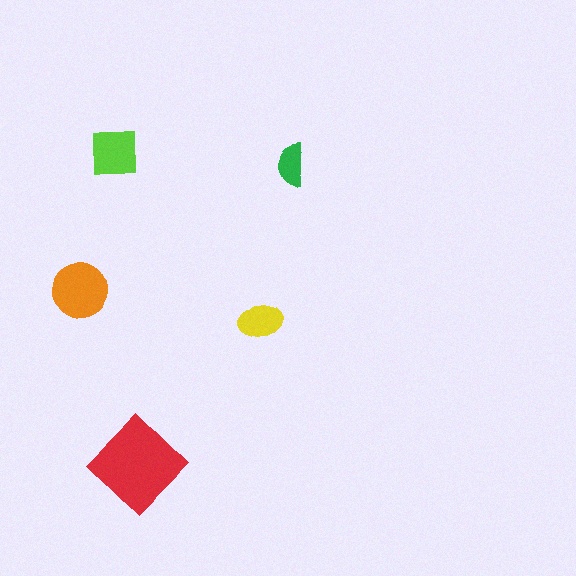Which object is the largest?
The red diamond.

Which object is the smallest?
The green semicircle.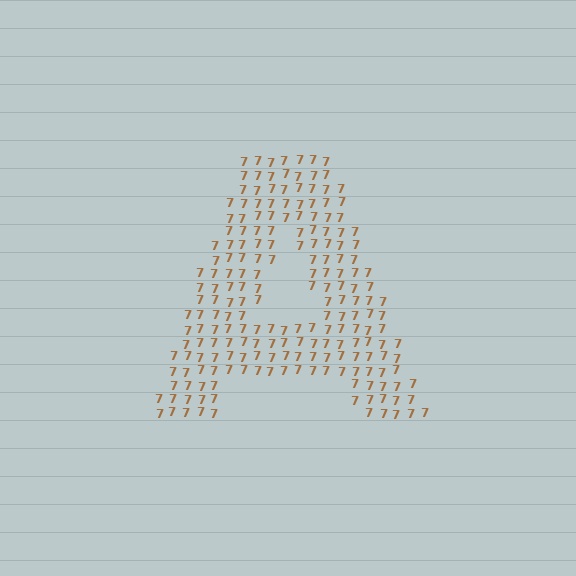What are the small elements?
The small elements are digit 7's.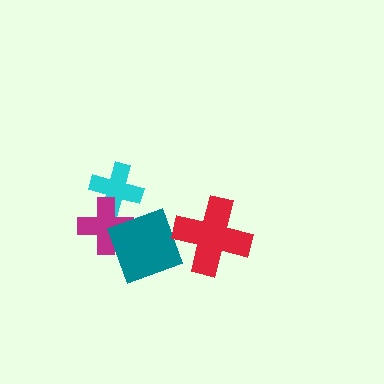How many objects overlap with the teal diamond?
2 objects overlap with the teal diamond.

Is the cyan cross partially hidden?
Yes, it is partially covered by another shape.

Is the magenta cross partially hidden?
Yes, it is partially covered by another shape.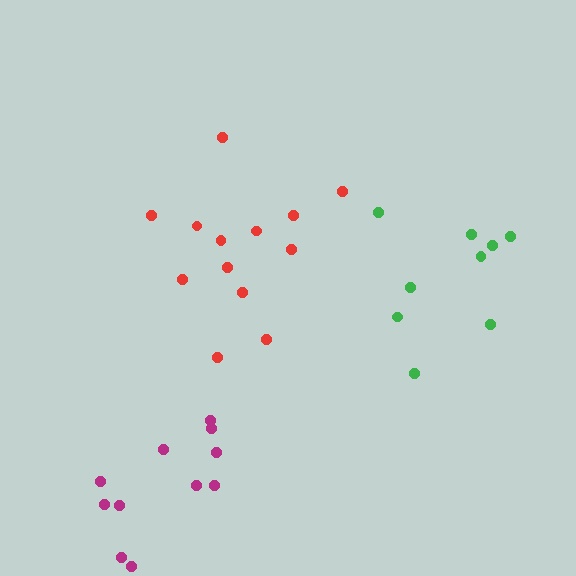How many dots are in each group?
Group 1: 9 dots, Group 2: 13 dots, Group 3: 11 dots (33 total).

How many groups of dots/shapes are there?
There are 3 groups.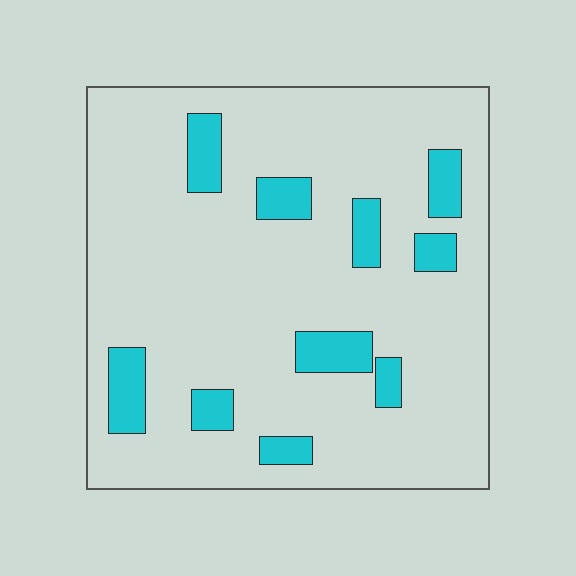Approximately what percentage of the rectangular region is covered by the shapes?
Approximately 15%.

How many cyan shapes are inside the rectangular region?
10.